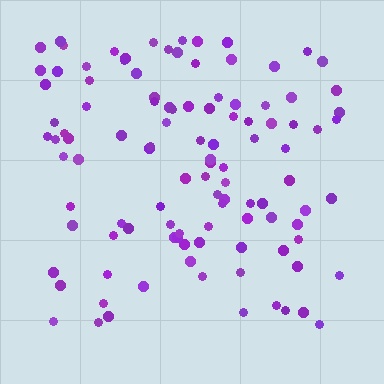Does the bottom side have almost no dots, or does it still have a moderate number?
Still a moderate number, just noticeably fewer than the top.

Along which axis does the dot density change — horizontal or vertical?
Vertical.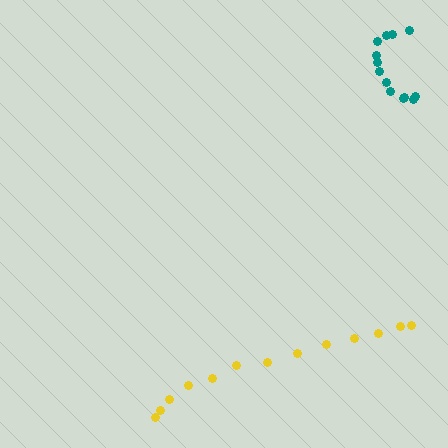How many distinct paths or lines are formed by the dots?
There are 2 distinct paths.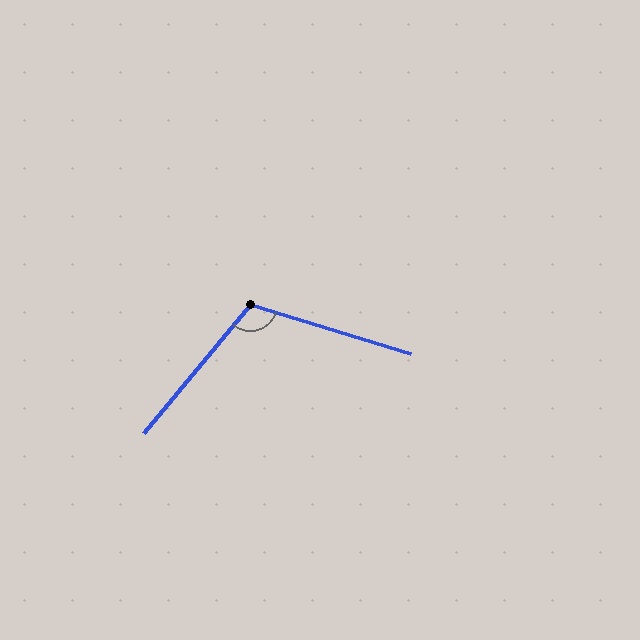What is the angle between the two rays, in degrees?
Approximately 113 degrees.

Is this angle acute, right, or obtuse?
It is obtuse.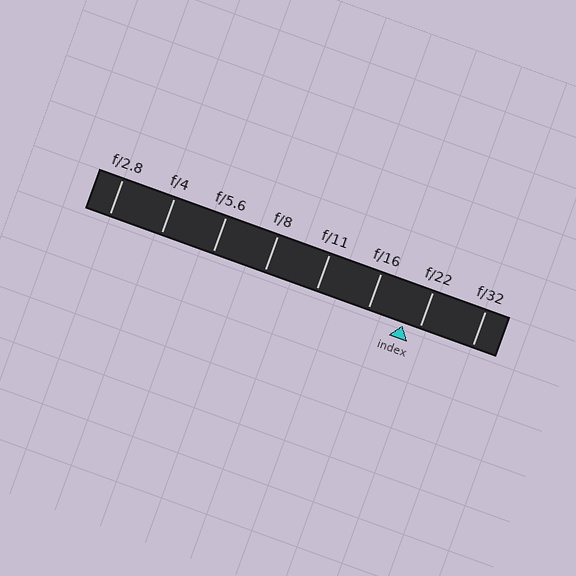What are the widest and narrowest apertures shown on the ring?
The widest aperture shown is f/2.8 and the narrowest is f/32.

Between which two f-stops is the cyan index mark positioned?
The index mark is between f/16 and f/22.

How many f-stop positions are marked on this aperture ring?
There are 8 f-stop positions marked.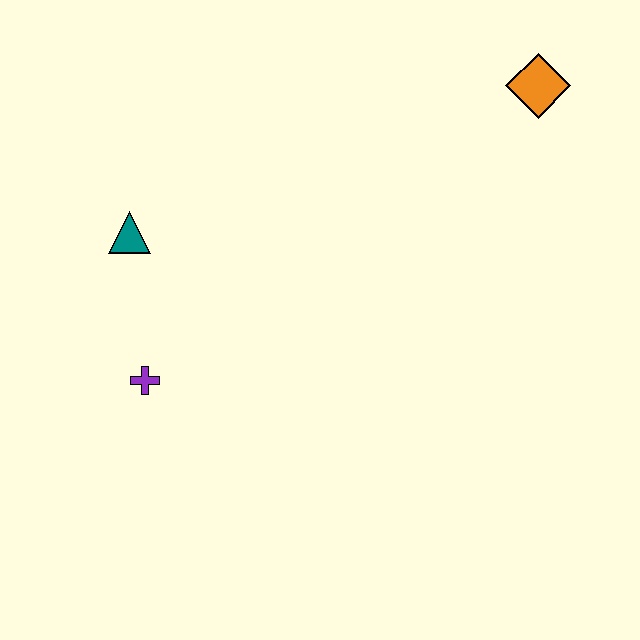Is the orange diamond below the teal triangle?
No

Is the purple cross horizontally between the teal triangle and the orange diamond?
Yes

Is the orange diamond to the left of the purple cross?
No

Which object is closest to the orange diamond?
The teal triangle is closest to the orange diamond.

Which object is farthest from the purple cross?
The orange diamond is farthest from the purple cross.